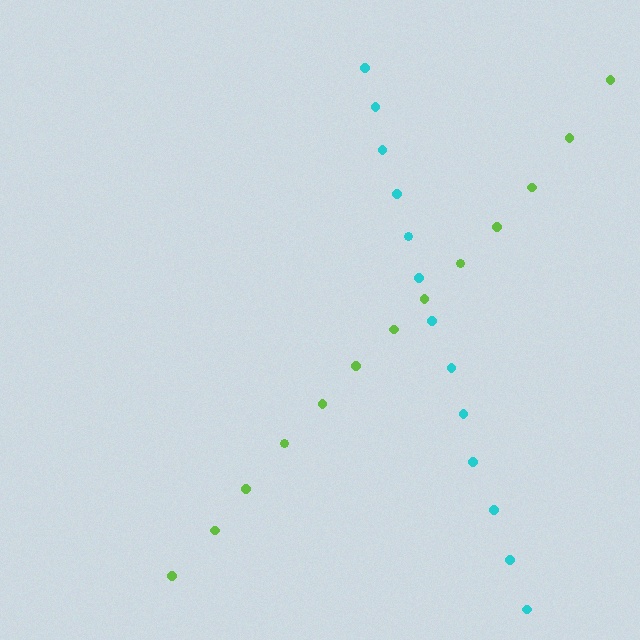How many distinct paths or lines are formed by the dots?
There are 2 distinct paths.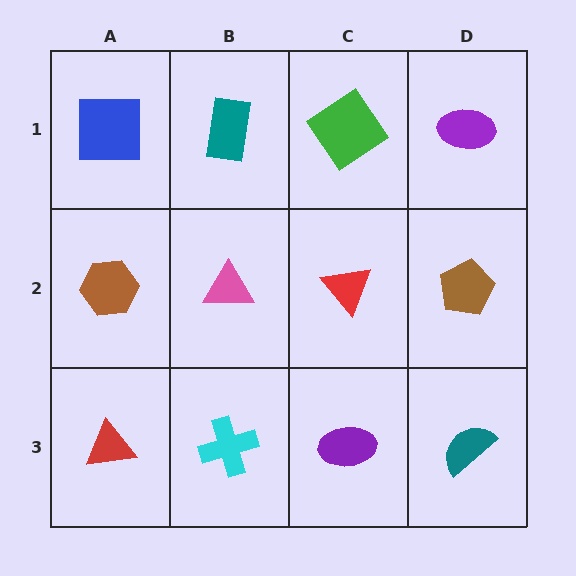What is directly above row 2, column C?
A green diamond.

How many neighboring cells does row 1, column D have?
2.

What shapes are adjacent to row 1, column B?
A pink triangle (row 2, column B), a blue square (row 1, column A), a green diamond (row 1, column C).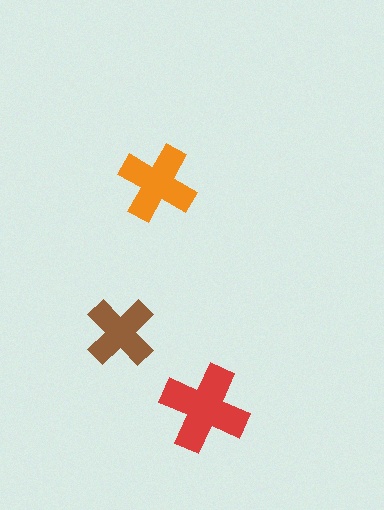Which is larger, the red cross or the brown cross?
The red one.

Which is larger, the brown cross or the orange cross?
The orange one.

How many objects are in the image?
There are 3 objects in the image.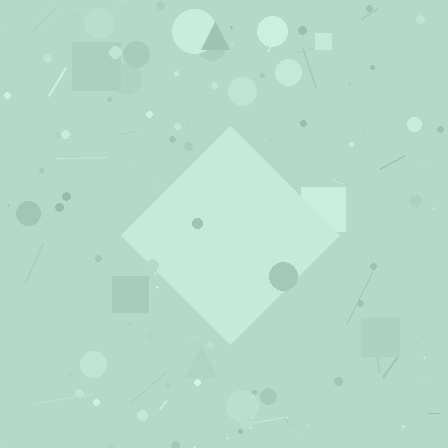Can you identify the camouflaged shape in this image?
The camouflaged shape is a diamond.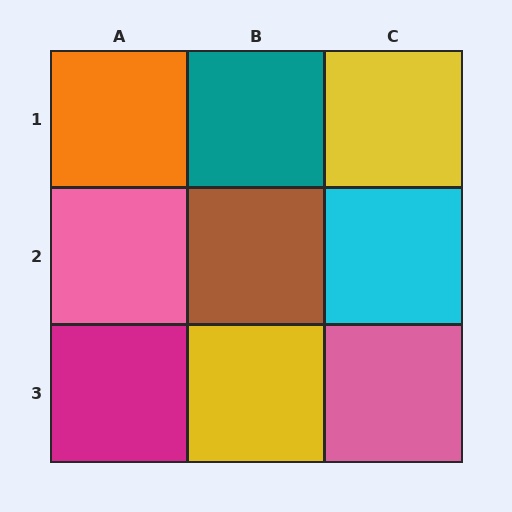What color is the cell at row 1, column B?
Teal.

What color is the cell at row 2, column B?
Brown.